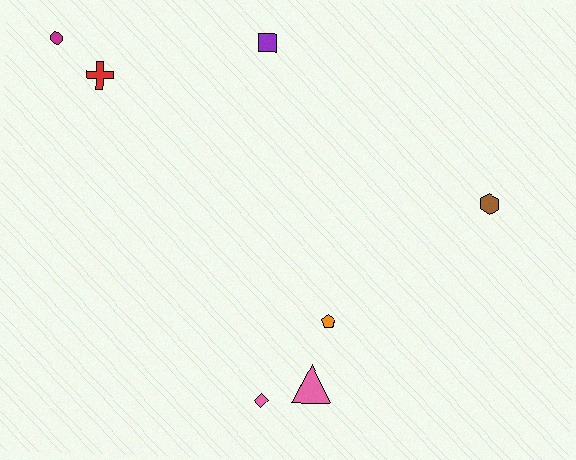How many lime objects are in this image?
There are no lime objects.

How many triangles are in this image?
There is 1 triangle.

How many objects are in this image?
There are 7 objects.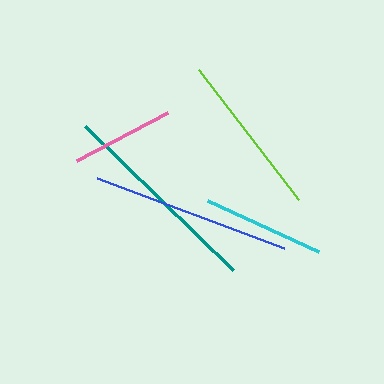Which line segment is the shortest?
The pink line is the shortest at approximately 103 pixels.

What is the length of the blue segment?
The blue segment is approximately 200 pixels long.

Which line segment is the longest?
The teal line is the longest at approximately 206 pixels.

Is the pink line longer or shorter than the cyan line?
The cyan line is longer than the pink line.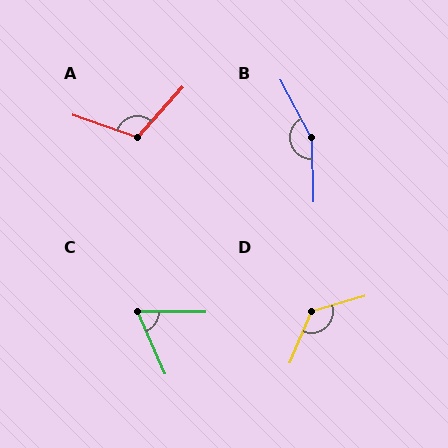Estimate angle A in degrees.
Approximately 113 degrees.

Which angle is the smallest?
C, at approximately 66 degrees.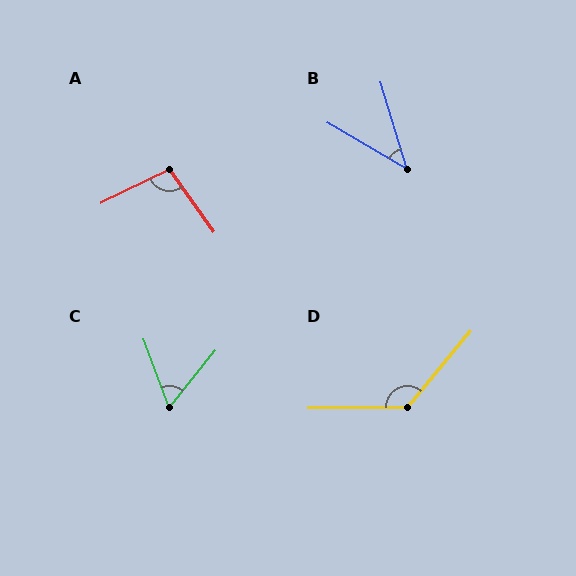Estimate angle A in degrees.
Approximately 99 degrees.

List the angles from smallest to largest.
B (43°), C (60°), A (99°), D (130°).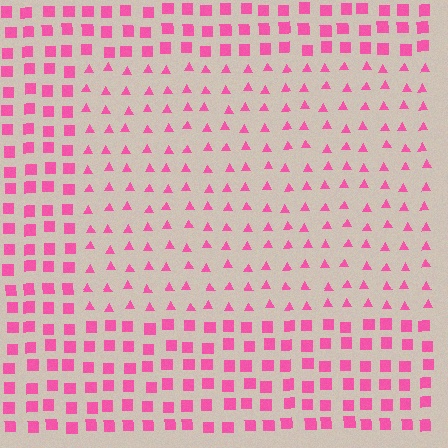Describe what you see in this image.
The image is filled with small pink elements arranged in a uniform grid. A rectangle-shaped region contains triangles, while the surrounding area contains squares. The boundary is defined purely by the change in element shape.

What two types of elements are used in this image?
The image uses triangles inside the rectangle region and squares outside it.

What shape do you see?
I see a rectangle.